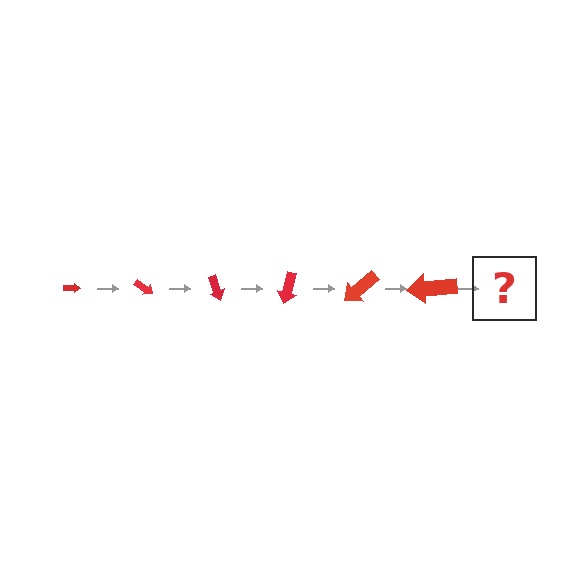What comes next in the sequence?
The next element should be an arrow, larger than the previous one and rotated 210 degrees from the start.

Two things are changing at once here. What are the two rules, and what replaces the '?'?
The two rules are that the arrow grows larger each step and it rotates 35 degrees each step. The '?' should be an arrow, larger than the previous one and rotated 210 degrees from the start.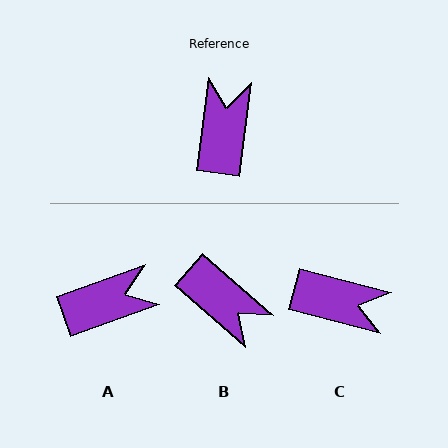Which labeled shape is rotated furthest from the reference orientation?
B, about 124 degrees away.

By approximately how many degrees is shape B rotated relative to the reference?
Approximately 124 degrees clockwise.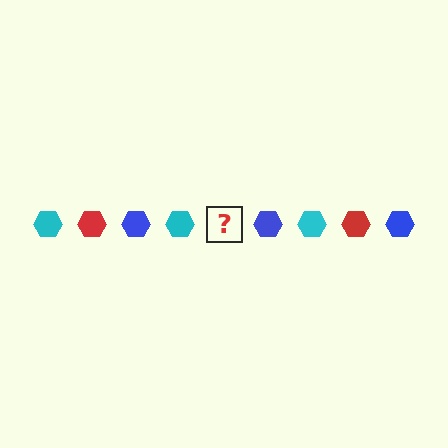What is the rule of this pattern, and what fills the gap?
The rule is that the pattern cycles through cyan, red, blue hexagons. The gap should be filled with a red hexagon.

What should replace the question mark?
The question mark should be replaced with a red hexagon.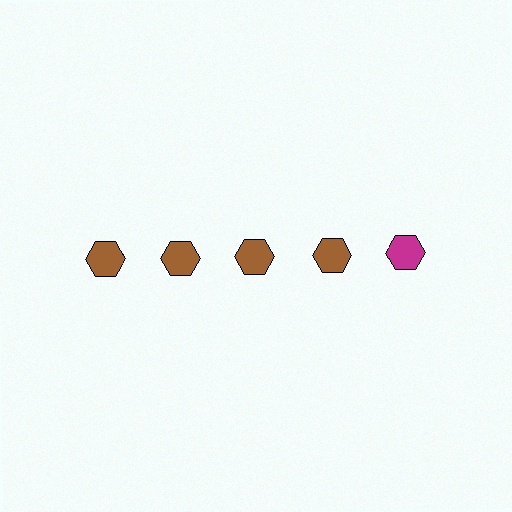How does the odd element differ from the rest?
It has a different color: magenta instead of brown.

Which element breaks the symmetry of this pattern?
The magenta hexagon in the top row, rightmost column breaks the symmetry. All other shapes are brown hexagons.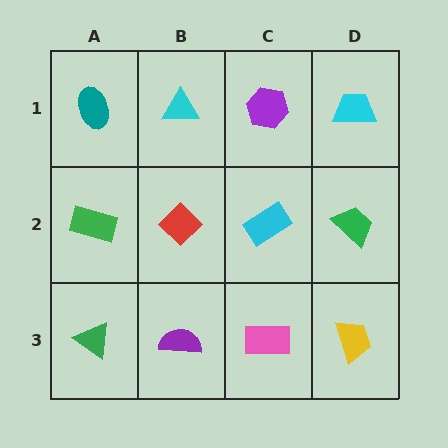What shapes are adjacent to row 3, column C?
A cyan rectangle (row 2, column C), a purple semicircle (row 3, column B), a yellow trapezoid (row 3, column D).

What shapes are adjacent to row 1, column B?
A red diamond (row 2, column B), a teal ellipse (row 1, column A), a purple hexagon (row 1, column C).